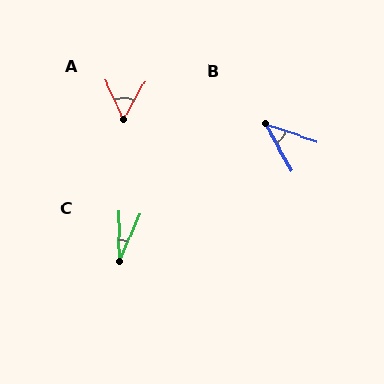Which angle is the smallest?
C, at approximately 24 degrees.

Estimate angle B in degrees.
Approximately 41 degrees.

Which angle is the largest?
A, at approximately 56 degrees.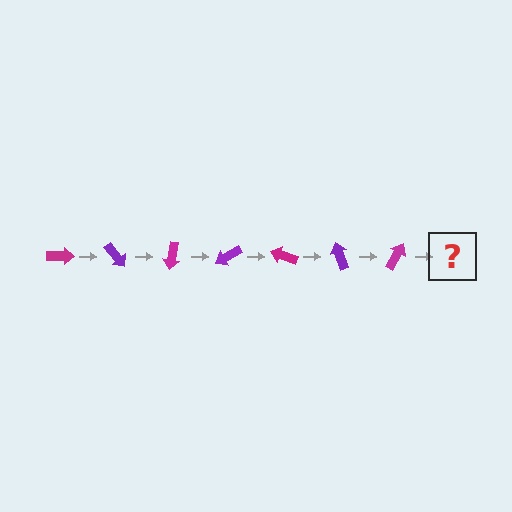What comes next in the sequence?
The next element should be a purple arrow, rotated 350 degrees from the start.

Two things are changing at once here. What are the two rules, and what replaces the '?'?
The two rules are that it rotates 50 degrees each step and the color cycles through magenta and purple. The '?' should be a purple arrow, rotated 350 degrees from the start.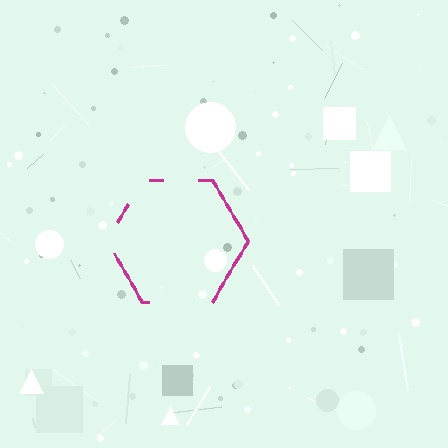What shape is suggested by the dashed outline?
The dashed outline suggests a hexagon.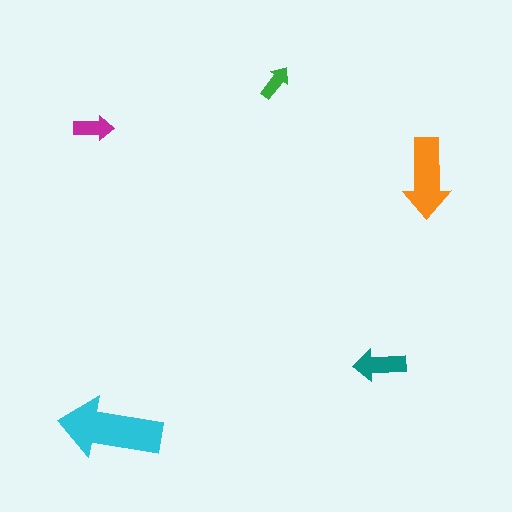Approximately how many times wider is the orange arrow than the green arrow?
About 2.5 times wider.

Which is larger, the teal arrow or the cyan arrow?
The cyan one.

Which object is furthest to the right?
The orange arrow is rightmost.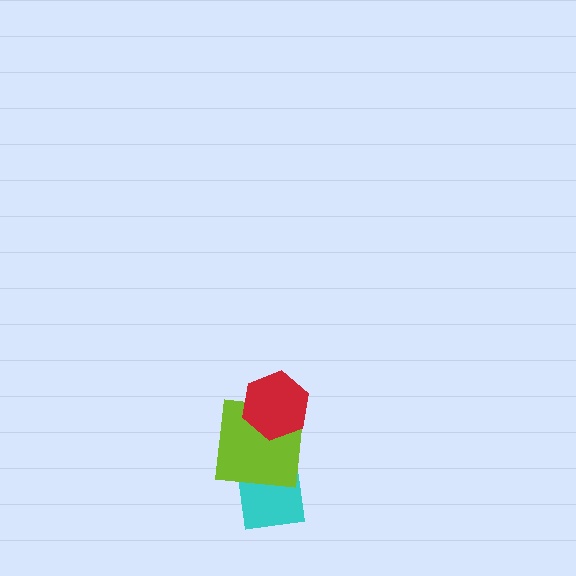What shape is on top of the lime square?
The red hexagon is on top of the lime square.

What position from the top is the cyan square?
The cyan square is 3rd from the top.